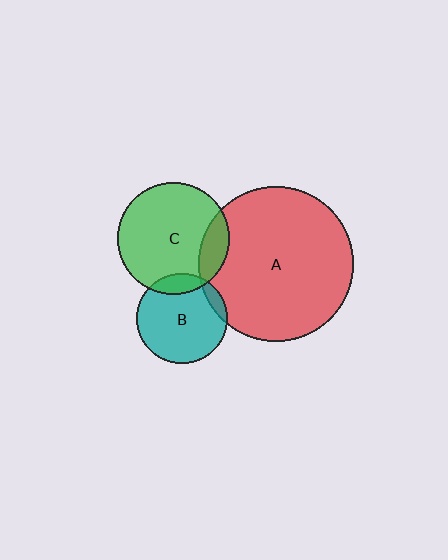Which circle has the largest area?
Circle A (red).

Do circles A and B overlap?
Yes.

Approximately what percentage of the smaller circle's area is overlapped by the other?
Approximately 10%.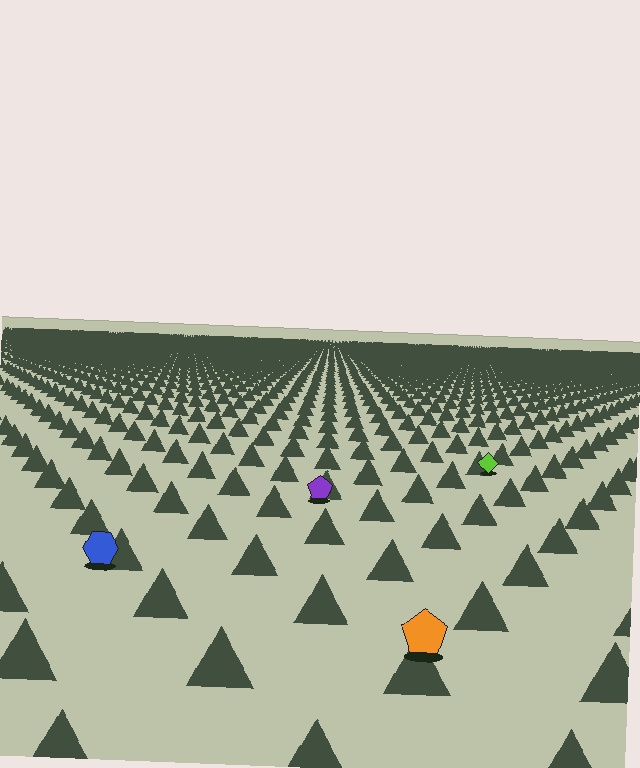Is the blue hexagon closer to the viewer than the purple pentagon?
Yes. The blue hexagon is closer — you can tell from the texture gradient: the ground texture is coarser near it.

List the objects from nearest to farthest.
From nearest to farthest: the orange pentagon, the blue hexagon, the purple pentagon, the lime diamond.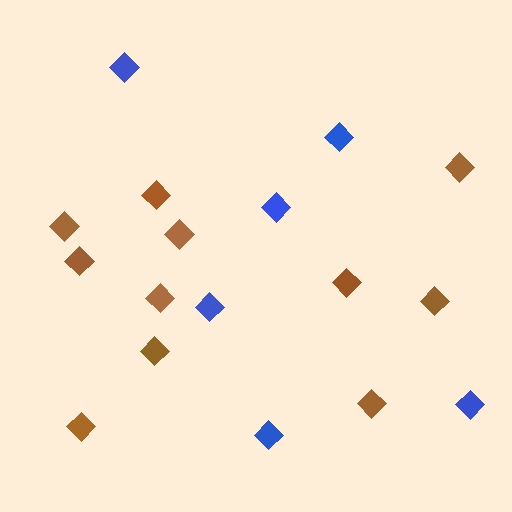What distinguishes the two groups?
There are 2 groups: one group of brown diamonds (11) and one group of blue diamonds (6).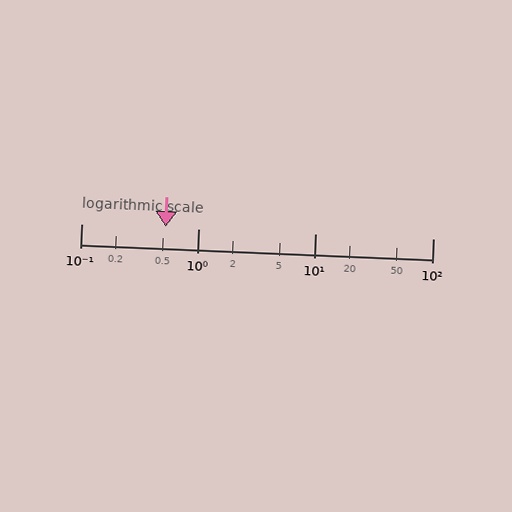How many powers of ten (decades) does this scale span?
The scale spans 3 decades, from 0.1 to 100.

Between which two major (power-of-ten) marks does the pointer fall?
The pointer is between 0.1 and 1.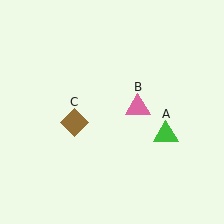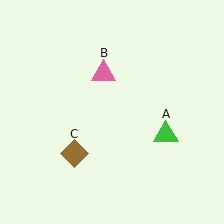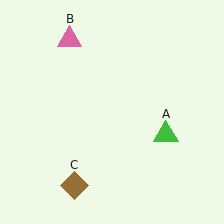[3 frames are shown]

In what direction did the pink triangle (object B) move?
The pink triangle (object B) moved up and to the left.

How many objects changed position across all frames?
2 objects changed position: pink triangle (object B), brown diamond (object C).